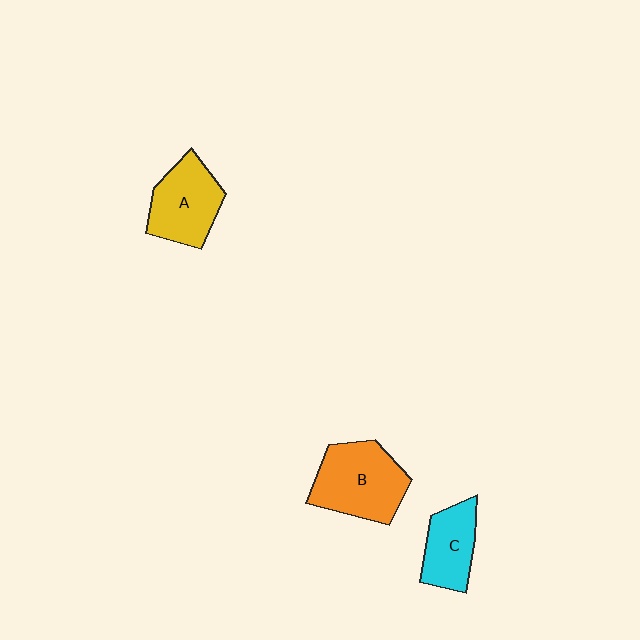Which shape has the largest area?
Shape B (orange).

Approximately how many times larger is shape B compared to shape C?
Approximately 1.5 times.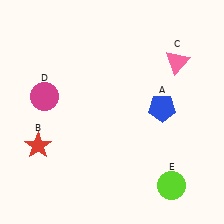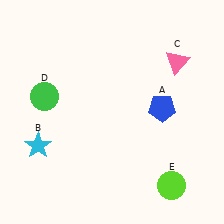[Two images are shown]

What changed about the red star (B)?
In Image 1, B is red. In Image 2, it changed to cyan.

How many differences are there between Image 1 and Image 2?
There are 2 differences between the two images.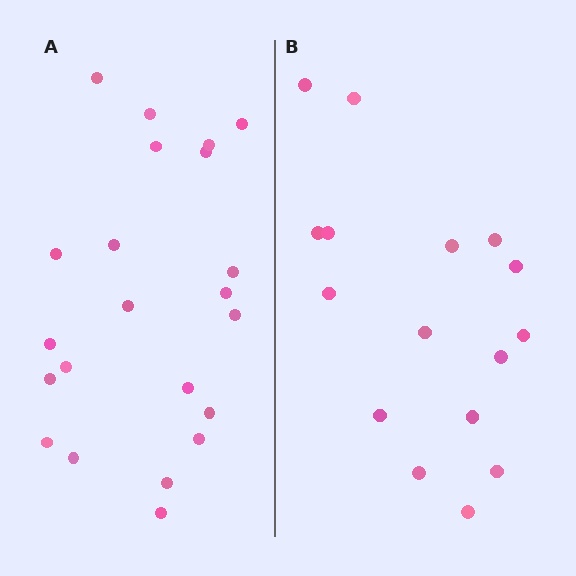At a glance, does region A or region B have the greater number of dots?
Region A (the left region) has more dots.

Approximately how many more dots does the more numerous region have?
Region A has about 6 more dots than region B.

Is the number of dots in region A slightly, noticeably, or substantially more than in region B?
Region A has noticeably more, but not dramatically so. The ratio is roughly 1.4 to 1.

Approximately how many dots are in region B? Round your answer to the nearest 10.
About 20 dots. (The exact count is 16, which rounds to 20.)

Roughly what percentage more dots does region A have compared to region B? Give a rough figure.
About 40% more.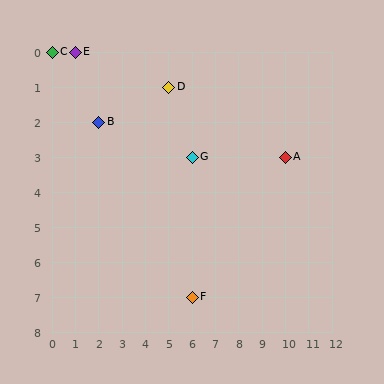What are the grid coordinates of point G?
Point G is at grid coordinates (6, 3).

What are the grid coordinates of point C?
Point C is at grid coordinates (0, 0).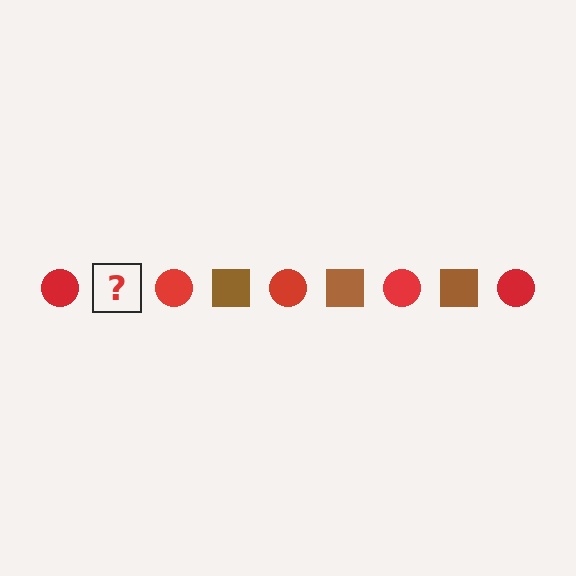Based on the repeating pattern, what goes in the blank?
The blank should be a brown square.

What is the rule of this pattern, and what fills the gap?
The rule is that the pattern alternates between red circle and brown square. The gap should be filled with a brown square.